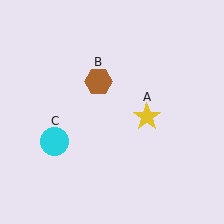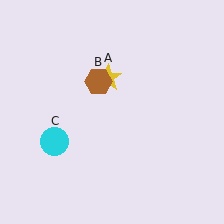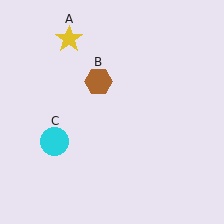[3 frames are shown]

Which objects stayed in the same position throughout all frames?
Brown hexagon (object B) and cyan circle (object C) remained stationary.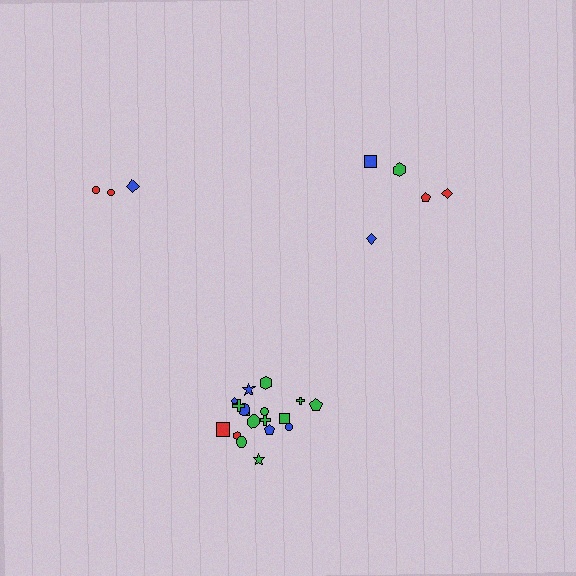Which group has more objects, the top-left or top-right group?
The top-right group.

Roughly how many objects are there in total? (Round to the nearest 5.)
Roughly 25 objects in total.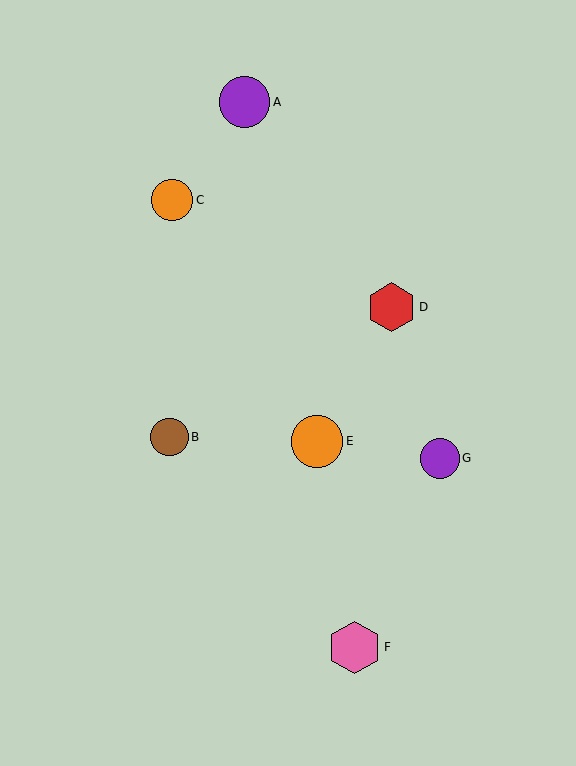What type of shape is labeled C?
Shape C is an orange circle.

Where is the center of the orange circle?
The center of the orange circle is at (317, 441).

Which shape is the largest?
The pink hexagon (labeled F) is the largest.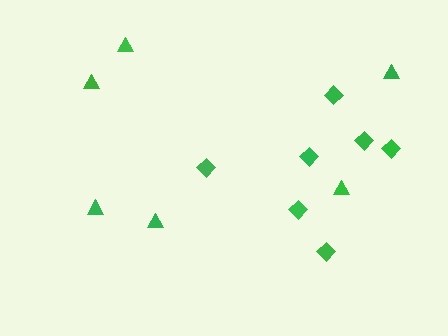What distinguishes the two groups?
There are 2 groups: one group of diamonds (7) and one group of triangles (6).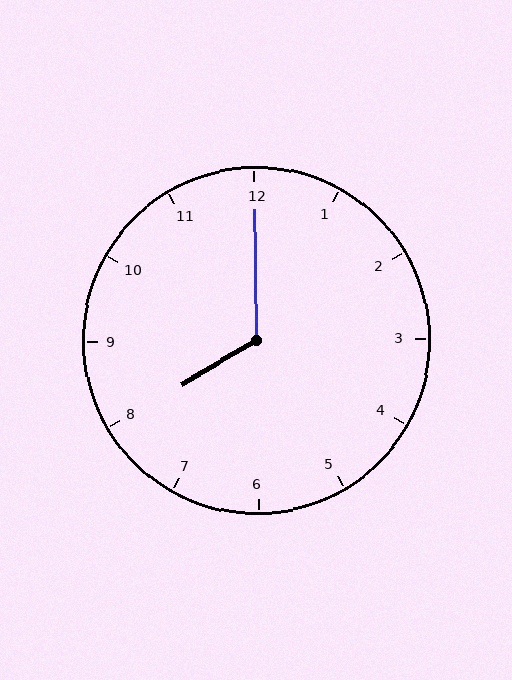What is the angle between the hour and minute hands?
Approximately 120 degrees.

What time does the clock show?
8:00.